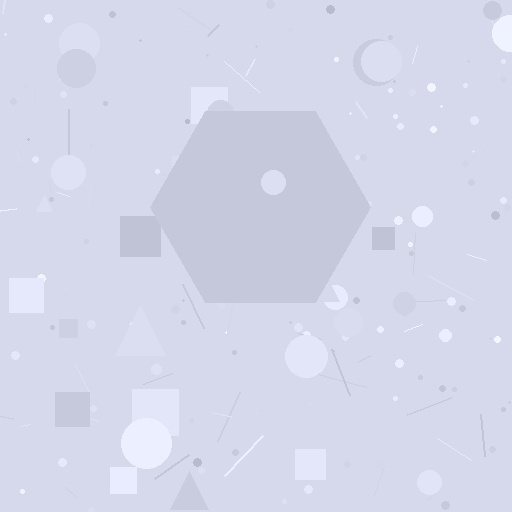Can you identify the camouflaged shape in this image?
The camouflaged shape is a hexagon.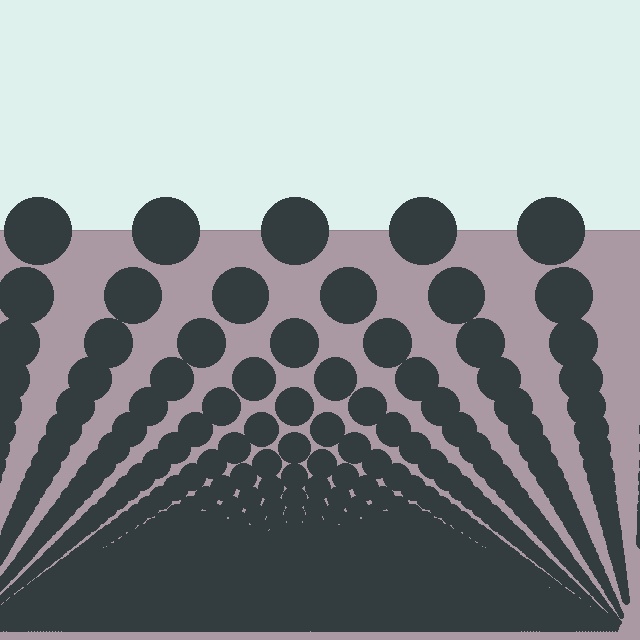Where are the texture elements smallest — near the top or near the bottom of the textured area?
Near the bottom.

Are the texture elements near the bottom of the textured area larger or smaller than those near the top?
Smaller. The gradient is inverted — elements near the bottom are smaller and denser.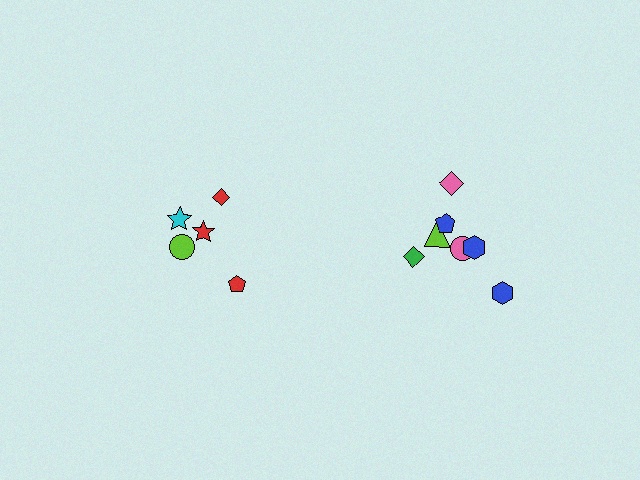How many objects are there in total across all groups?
There are 12 objects.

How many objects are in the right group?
There are 7 objects.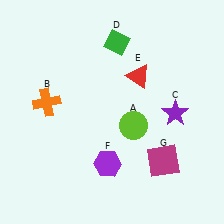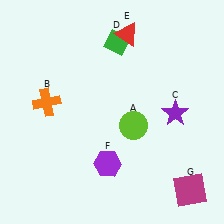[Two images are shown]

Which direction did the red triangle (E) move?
The red triangle (E) moved up.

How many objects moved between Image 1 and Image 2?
2 objects moved between the two images.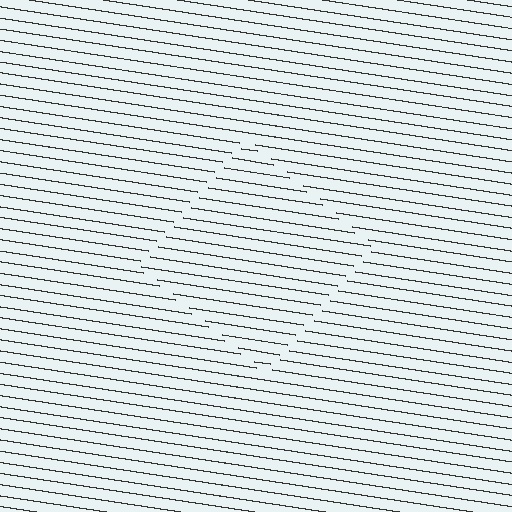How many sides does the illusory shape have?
4 sides — the line-ends trace a square.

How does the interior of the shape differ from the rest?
The interior of the shape contains the same grating, shifted by half a period — the contour is defined by the phase discontinuity where line-ends from the inner and outer gratings abut.